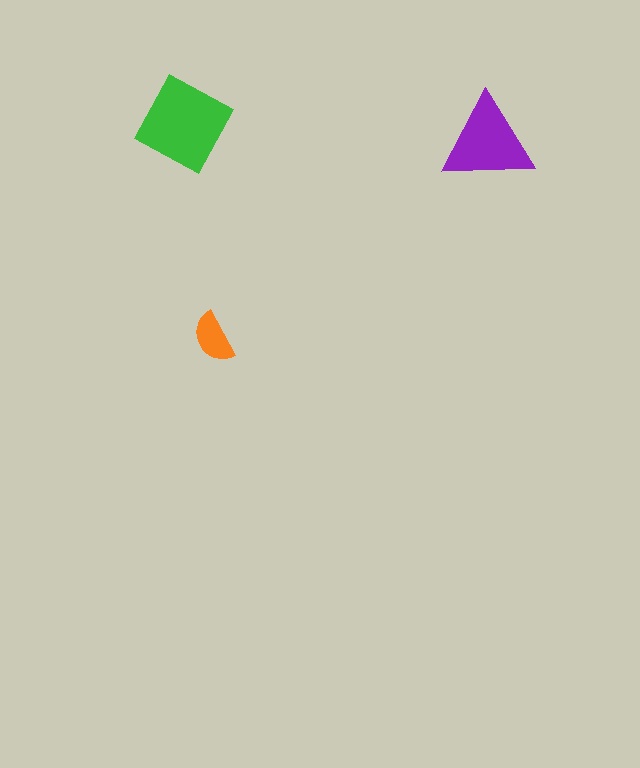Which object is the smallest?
The orange semicircle.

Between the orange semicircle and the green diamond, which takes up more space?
The green diamond.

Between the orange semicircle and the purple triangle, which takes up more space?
The purple triangle.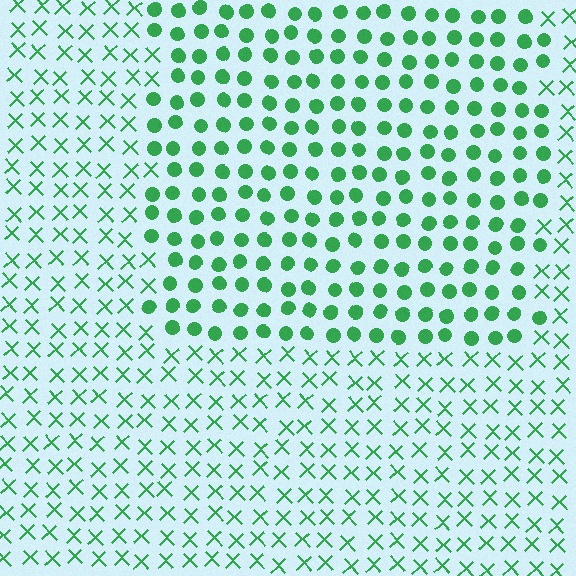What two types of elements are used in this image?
The image uses circles inside the rectangle region and X marks outside it.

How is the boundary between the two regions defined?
The boundary is defined by a change in element shape: circles inside vs. X marks outside. All elements share the same color and spacing.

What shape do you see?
I see a rectangle.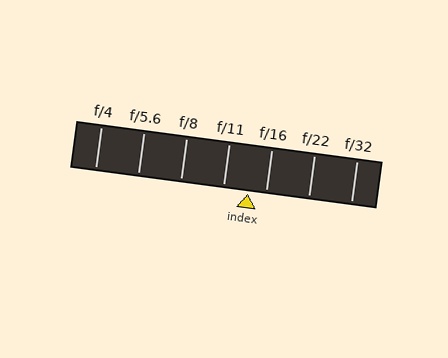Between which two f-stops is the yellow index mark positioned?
The index mark is between f/11 and f/16.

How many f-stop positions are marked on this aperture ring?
There are 7 f-stop positions marked.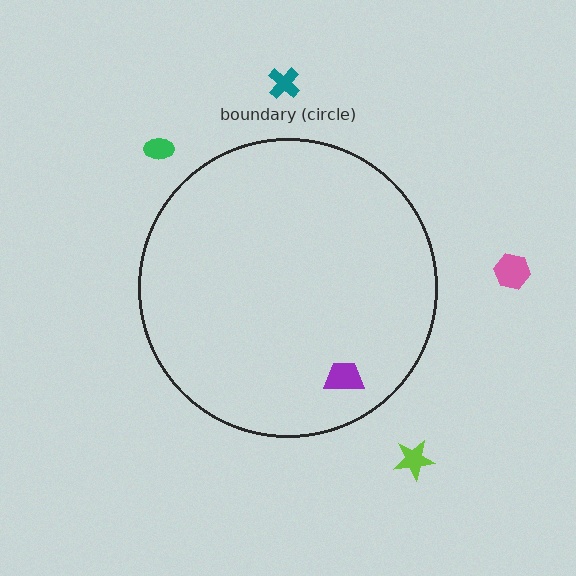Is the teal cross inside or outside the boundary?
Outside.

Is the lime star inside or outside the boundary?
Outside.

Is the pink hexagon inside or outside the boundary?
Outside.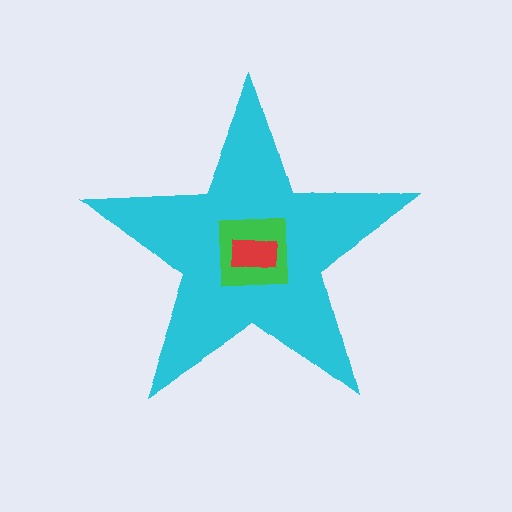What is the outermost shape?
The cyan star.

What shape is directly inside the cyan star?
The green square.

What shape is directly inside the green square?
The red rectangle.